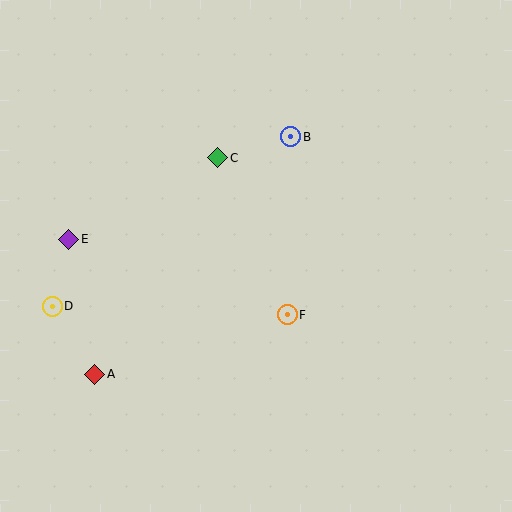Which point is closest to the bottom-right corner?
Point F is closest to the bottom-right corner.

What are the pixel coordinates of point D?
Point D is at (52, 306).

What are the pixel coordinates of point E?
Point E is at (69, 239).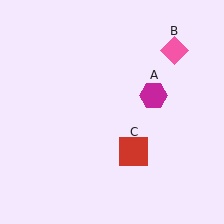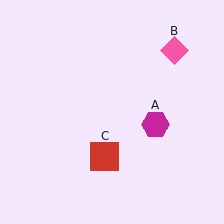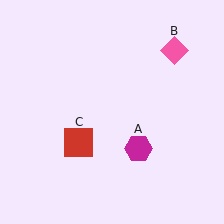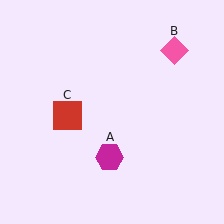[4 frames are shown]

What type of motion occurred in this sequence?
The magenta hexagon (object A), red square (object C) rotated clockwise around the center of the scene.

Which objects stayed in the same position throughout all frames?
Pink diamond (object B) remained stationary.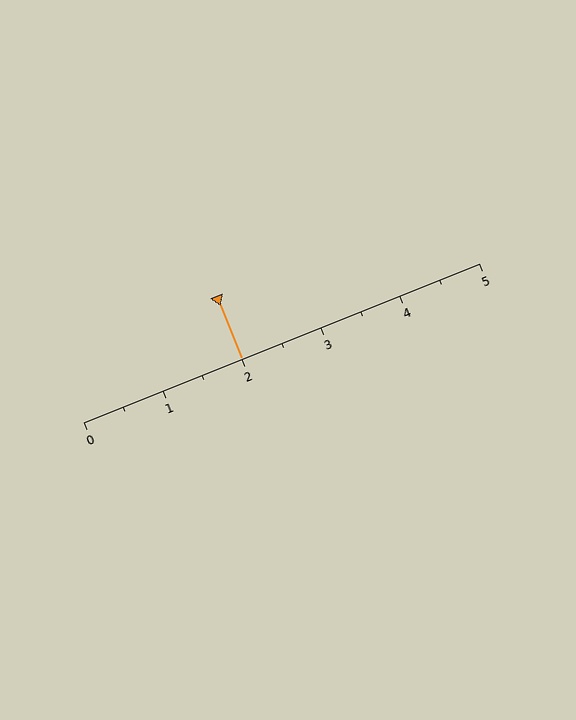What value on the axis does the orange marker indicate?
The marker indicates approximately 2.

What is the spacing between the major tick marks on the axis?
The major ticks are spaced 1 apart.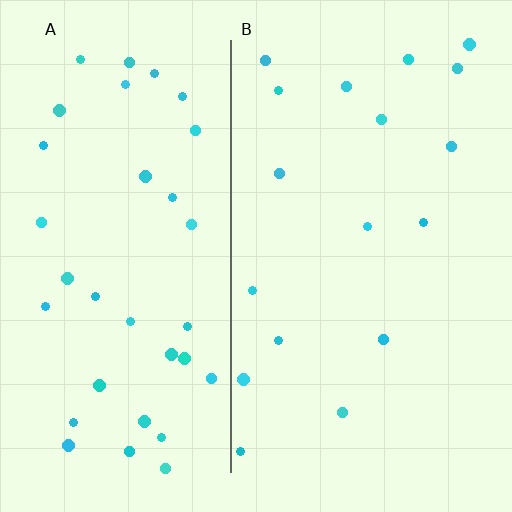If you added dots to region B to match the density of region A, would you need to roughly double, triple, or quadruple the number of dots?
Approximately double.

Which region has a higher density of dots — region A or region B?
A (the left).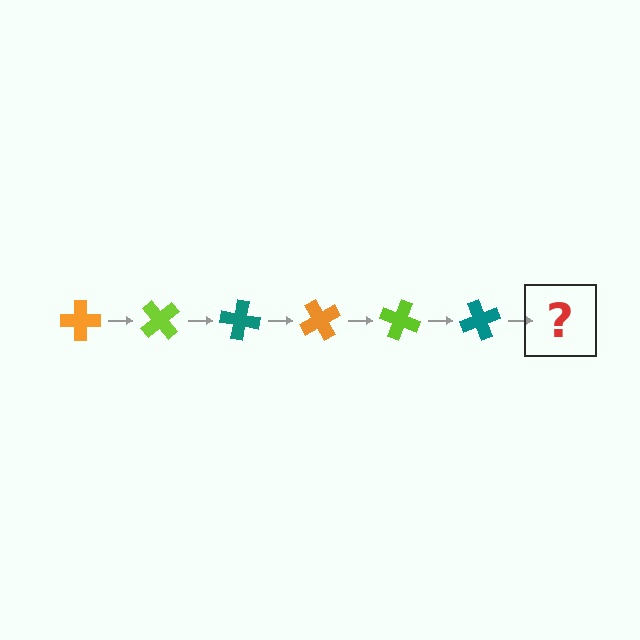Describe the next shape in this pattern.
It should be an orange cross, rotated 300 degrees from the start.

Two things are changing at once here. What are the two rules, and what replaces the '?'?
The two rules are that it rotates 50 degrees each step and the color cycles through orange, lime, and teal. The '?' should be an orange cross, rotated 300 degrees from the start.